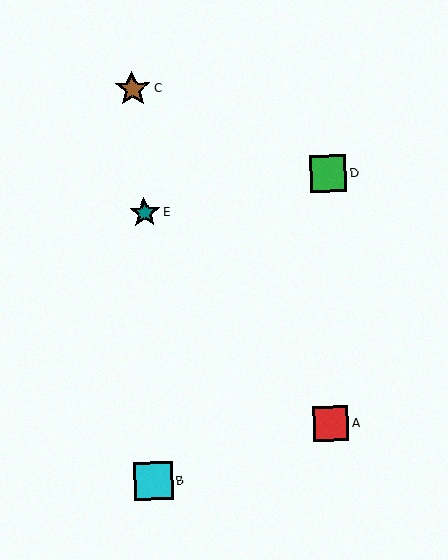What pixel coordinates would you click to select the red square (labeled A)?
Click at (331, 424) to select the red square A.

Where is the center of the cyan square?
The center of the cyan square is at (153, 481).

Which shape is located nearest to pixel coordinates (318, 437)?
The red square (labeled A) at (331, 424) is nearest to that location.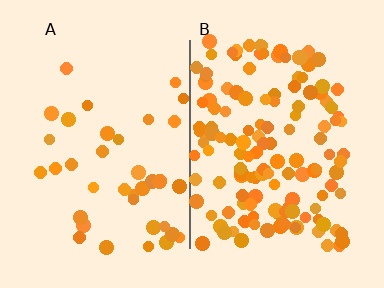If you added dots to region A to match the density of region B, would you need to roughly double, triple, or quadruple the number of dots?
Approximately quadruple.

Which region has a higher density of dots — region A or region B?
B (the right).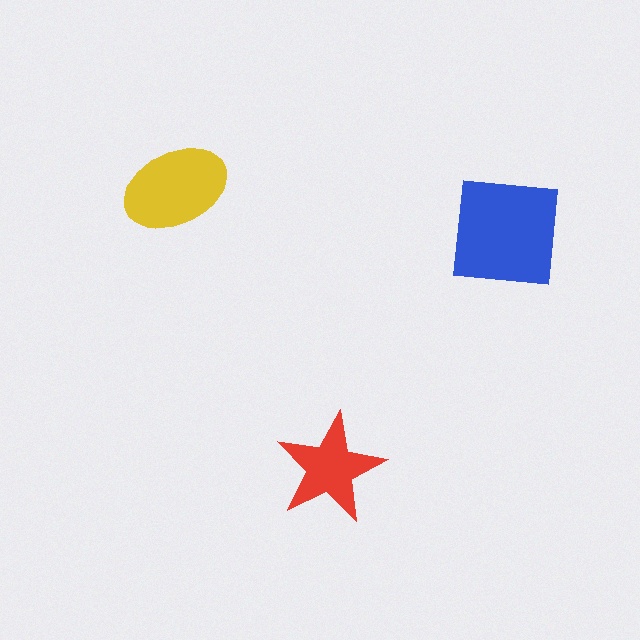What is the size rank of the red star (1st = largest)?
3rd.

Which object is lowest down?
The red star is bottommost.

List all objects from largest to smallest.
The blue square, the yellow ellipse, the red star.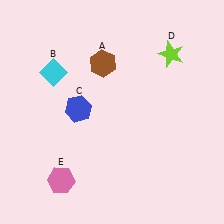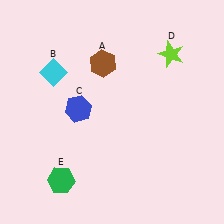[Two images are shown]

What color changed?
The hexagon (E) changed from pink in Image 1 to green in Image 2.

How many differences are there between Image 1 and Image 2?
There is 1 difference between the two images.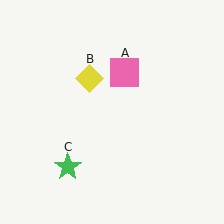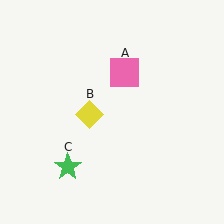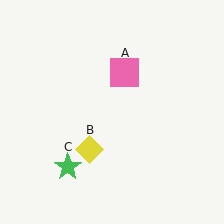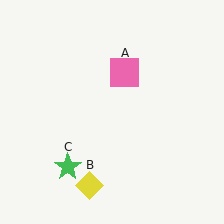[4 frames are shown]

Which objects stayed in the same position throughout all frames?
Pink square (object A) and green star (object C) remained stationary.